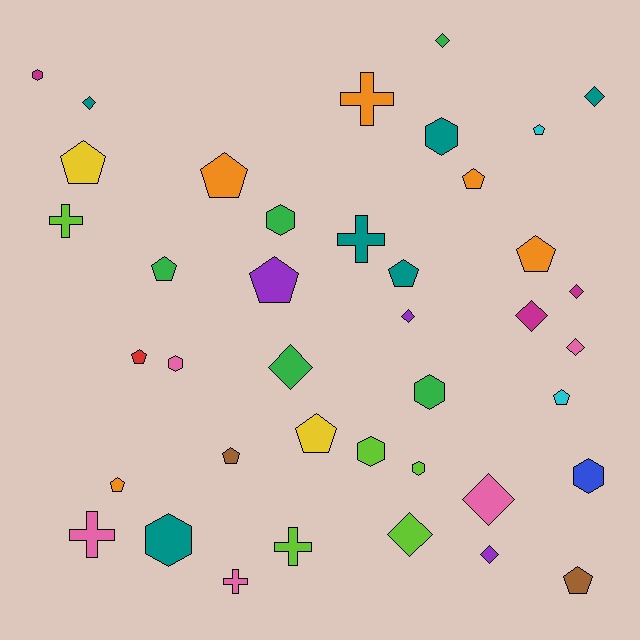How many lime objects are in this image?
There are 5 lime objects.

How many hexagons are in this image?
There are 9 hexagons.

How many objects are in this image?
There are 40 objects.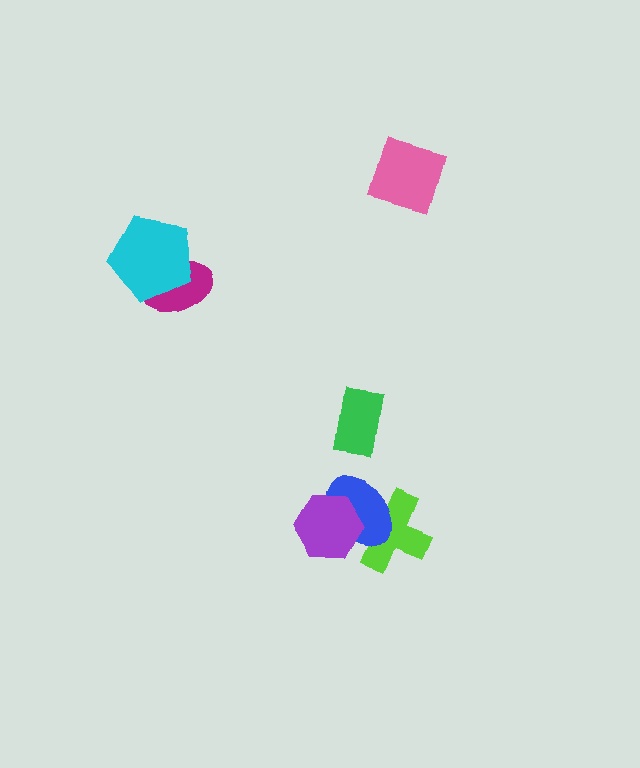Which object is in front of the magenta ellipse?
The cyan pentagon is in front of the magenta ellipse.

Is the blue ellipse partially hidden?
Yes, it is partially covered by another shape.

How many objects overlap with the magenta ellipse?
1 object overlaps with the magenta ellipse.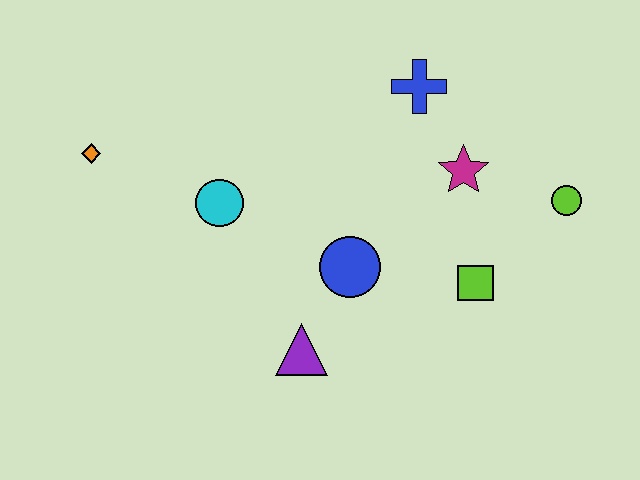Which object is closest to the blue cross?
The magenta star is closest to the blue cross.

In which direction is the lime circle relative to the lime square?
The lime circle is to the right of the lime square.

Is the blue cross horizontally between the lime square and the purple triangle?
Yes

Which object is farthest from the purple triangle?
The lime circle is farthest from the purple triangle.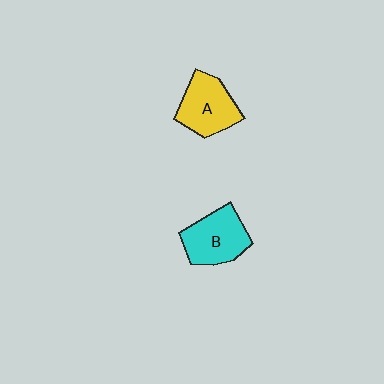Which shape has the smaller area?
Shape A (yellow).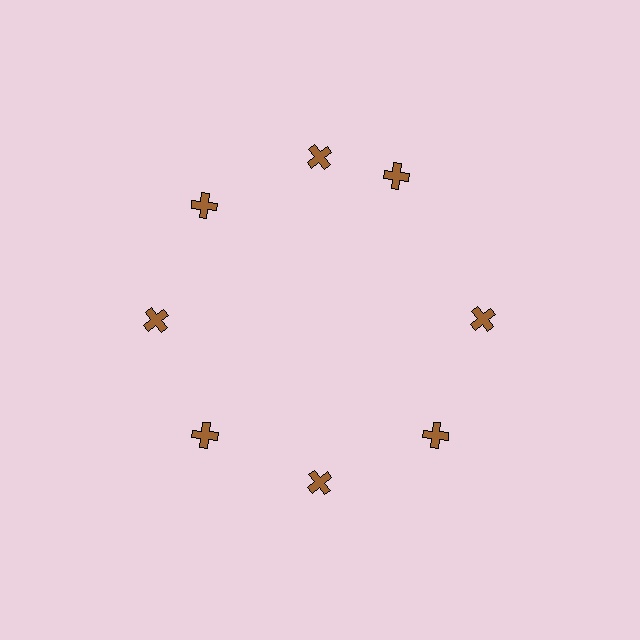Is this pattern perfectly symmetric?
No. The 8 brown crosses are arranged in a ring, but one element near the 2 o'clock position is rotated out of alignment along the ring, breaking the 8-fold rotational symmetry.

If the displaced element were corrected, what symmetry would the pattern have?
It would have 8-fold rotational symmetry — the pattern would map onto itself every 45 degrees.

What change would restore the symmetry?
The symmetry would be restored by rotating it back into even spacing with its neighbors so that all 8 crosses sit at equal angles and equal distance from the center.